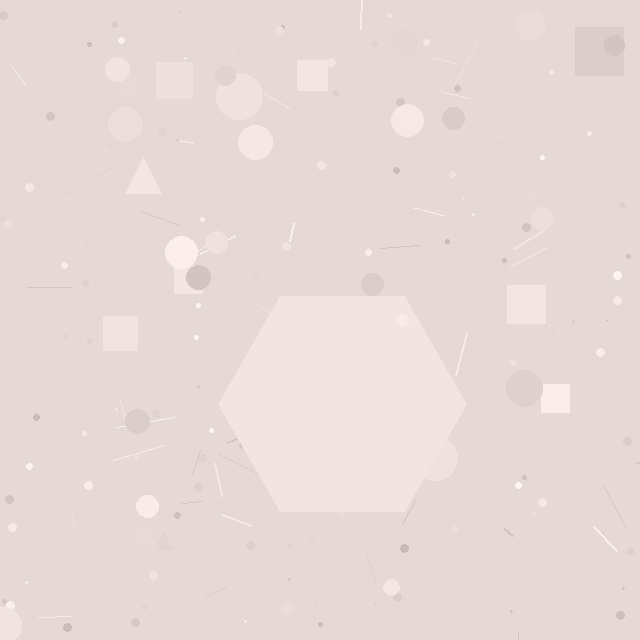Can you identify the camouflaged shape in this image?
The camouflaged shape is a hexagon.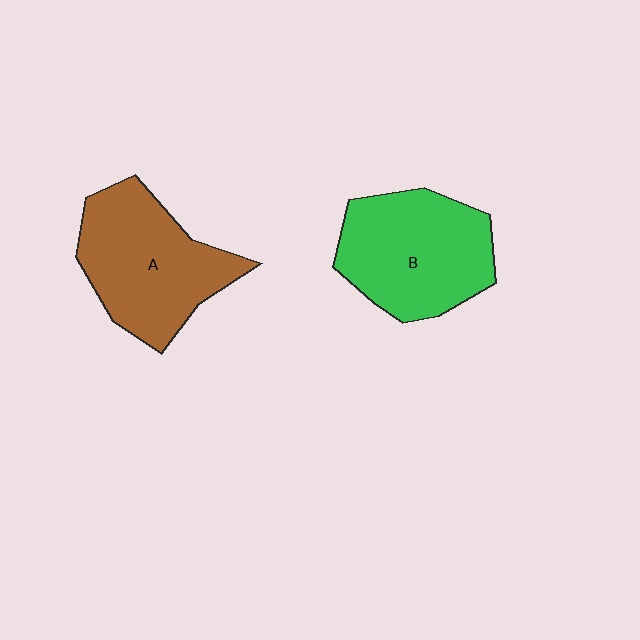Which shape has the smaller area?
Shape B (green).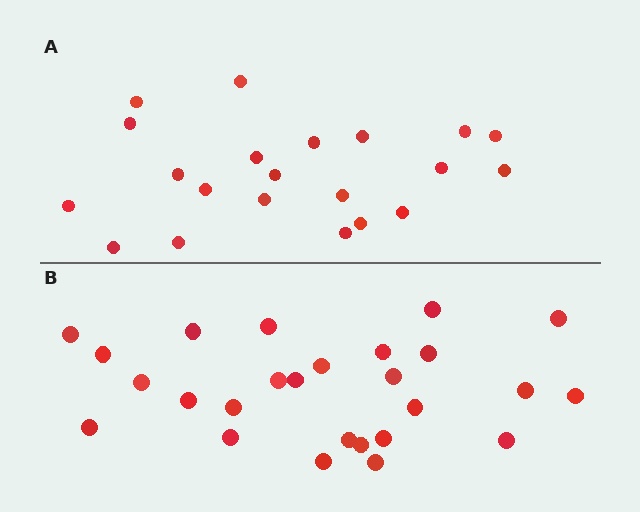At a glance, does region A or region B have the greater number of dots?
Region B (the bottom region) has more dots.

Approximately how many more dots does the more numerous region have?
Region B has about 5 more dots than region A.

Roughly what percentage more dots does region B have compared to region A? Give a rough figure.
About 25% more.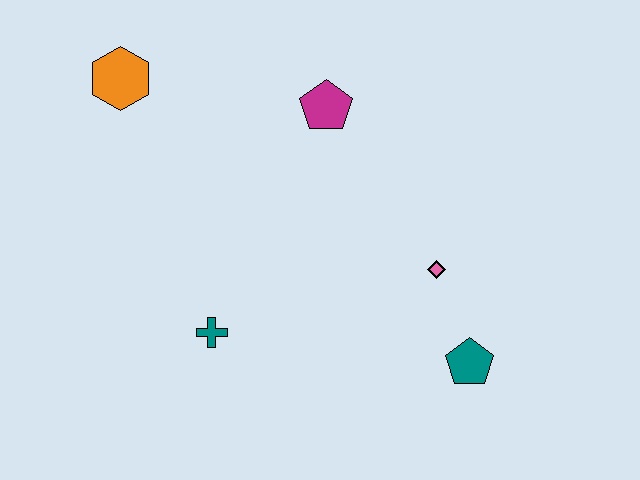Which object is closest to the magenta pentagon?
The pink diamond is closest to the magenta pentagon.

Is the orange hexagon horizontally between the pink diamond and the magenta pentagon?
No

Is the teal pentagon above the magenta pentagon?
No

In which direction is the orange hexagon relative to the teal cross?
The orange hexagon is above the teal cross.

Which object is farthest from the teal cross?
The orange hexagon is farthest from the teal cross.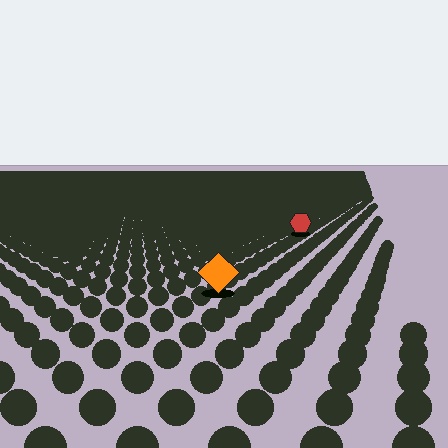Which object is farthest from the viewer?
The red hexagon is farthest from the viewer. It appears smaller and the ground texture around it is denser.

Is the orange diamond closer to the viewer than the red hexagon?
Yes. The orange diamond is closer — you can tell from the texture gradient: the ground texture is coarser near it.